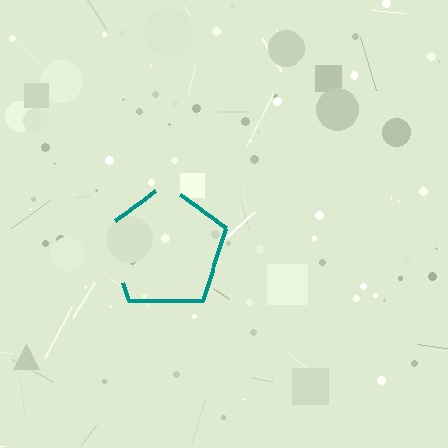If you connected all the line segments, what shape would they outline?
They would outline a pentagon.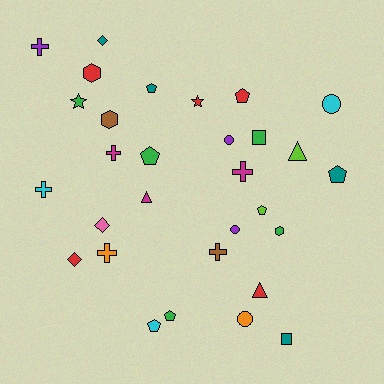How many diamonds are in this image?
There are 3 diamonds.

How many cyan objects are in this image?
There are 3 cyan objects.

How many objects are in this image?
There are 30 objects.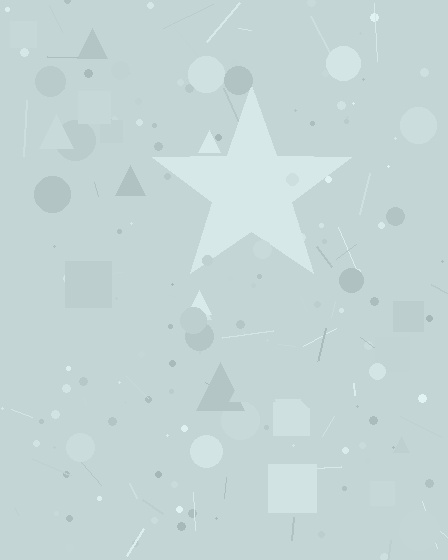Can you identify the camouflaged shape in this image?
The camouflaged shape is a star.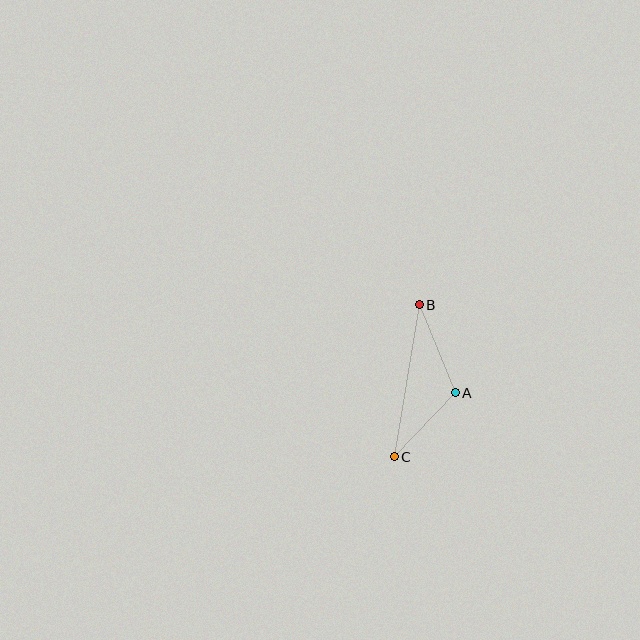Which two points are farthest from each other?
Points B and C are farthest from each other.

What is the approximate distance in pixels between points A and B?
The distance between A and B is approximately 95 pixels.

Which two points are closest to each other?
Points A and C are closest to each other.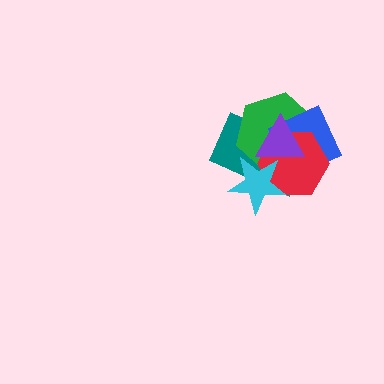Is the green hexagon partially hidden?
Yes, it is partially covered by another shape.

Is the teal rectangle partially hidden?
Yes, it is partially covered by another shape.